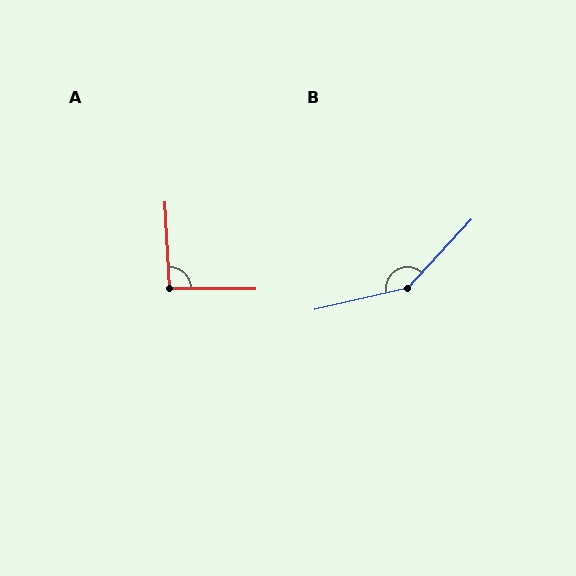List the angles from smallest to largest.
A (94°), B (146°).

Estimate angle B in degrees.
Approximately 146 degrees.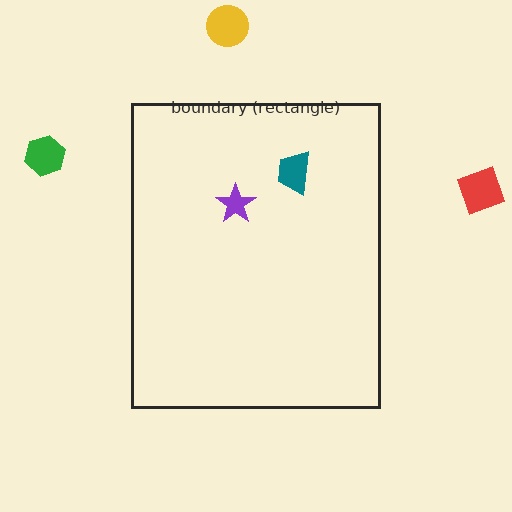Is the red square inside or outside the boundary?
Outside.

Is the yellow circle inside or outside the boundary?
Outside.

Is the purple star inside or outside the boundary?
Inside.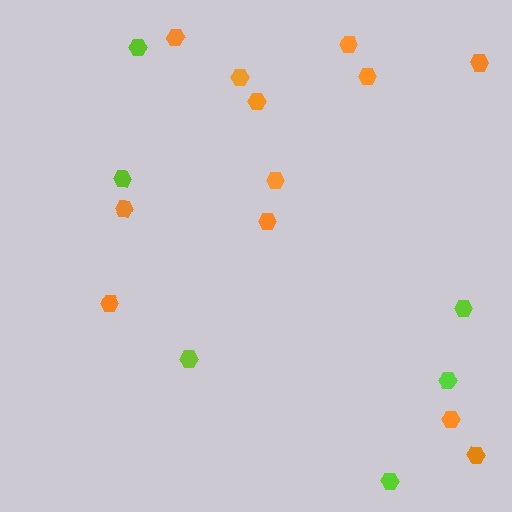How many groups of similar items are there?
There are 2 groups: one group of lime hexagons (6) and one group of orange hexagons (12).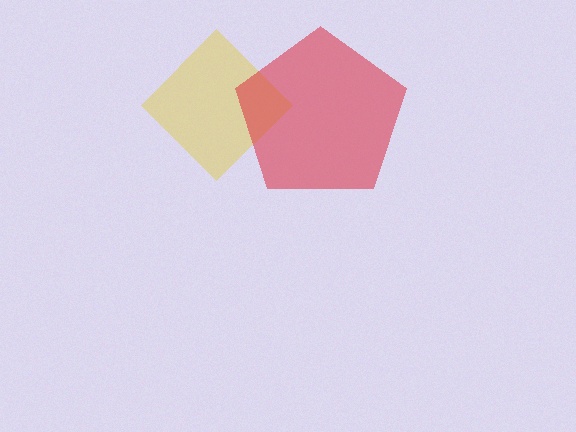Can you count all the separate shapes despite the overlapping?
Yes, there are 2 separate shapes.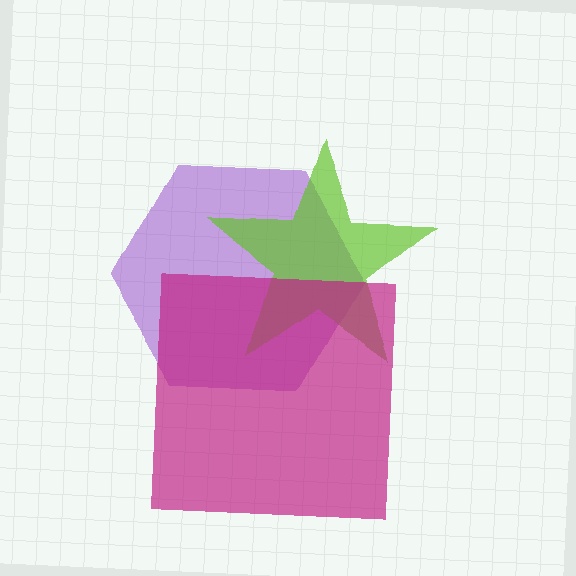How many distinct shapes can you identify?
There are 3 distinct shapes: a purple hexagon, a lime star, a magenta square.